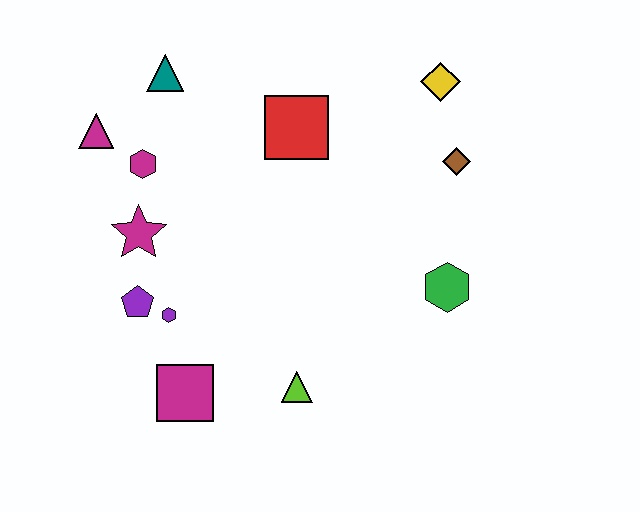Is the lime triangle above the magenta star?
No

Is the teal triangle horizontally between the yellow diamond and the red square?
No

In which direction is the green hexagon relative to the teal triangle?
The green hexagon is to the right of the teal triangle.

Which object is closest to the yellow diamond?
The brown diamond is closest to the yellow diamond.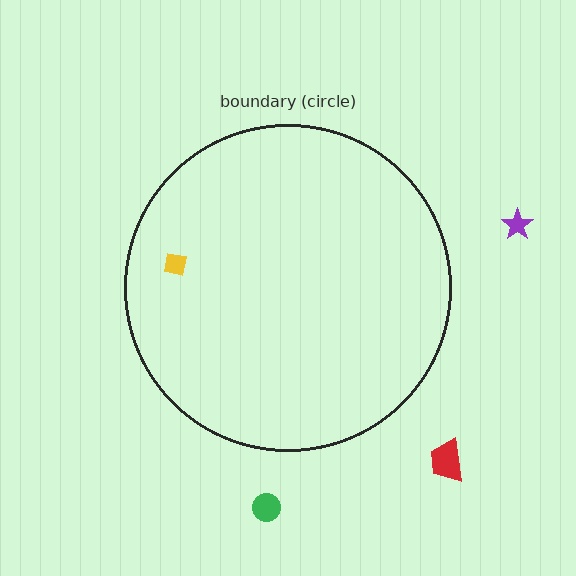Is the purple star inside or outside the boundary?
Outside.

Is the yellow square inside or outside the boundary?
Inside.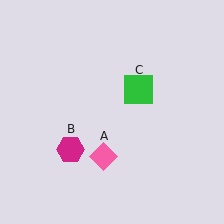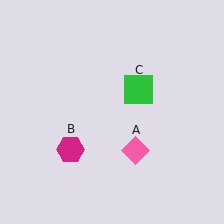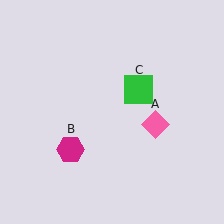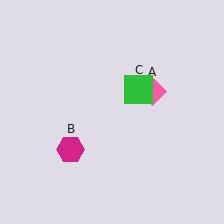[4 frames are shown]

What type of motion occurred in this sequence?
The pink diamond (object A) rotated counterclockwise around the center of the scene.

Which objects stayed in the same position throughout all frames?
Magenta hexagon (object B) and green square (object C) remained stationary.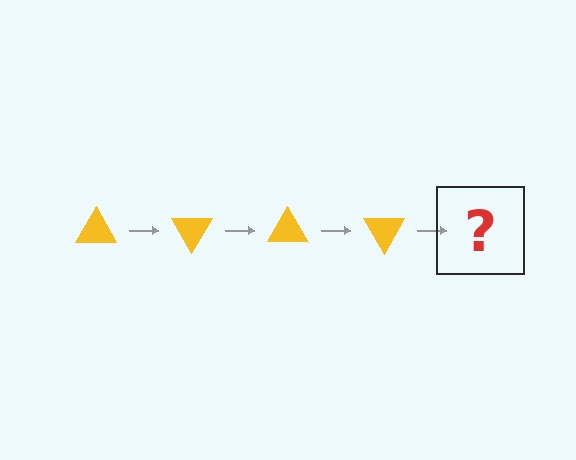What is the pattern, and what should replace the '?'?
The pattern is that the triangle rotates 60 degrees each step. The '?' should be a yellow triangle rotated 240 degrees.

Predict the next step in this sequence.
The next step is a yellow triangle rotated 240 degrees.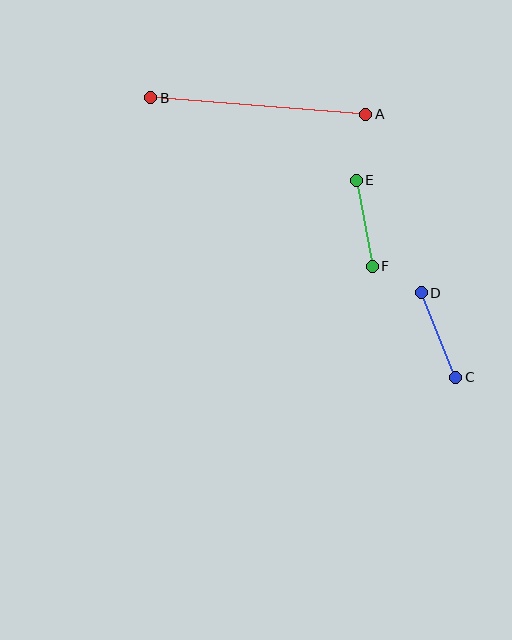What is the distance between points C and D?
The distance is approximately 91 pixels.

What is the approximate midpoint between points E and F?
The midpoint is at approximately (364, 223) pixels.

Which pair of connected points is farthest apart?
Points A and B are farthest apart.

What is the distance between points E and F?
The distance is approximately 87 pixels.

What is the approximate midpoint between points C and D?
The midpoint is at approximately (439, 335) pixels.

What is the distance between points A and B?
The distance is approximately 216 pixels.